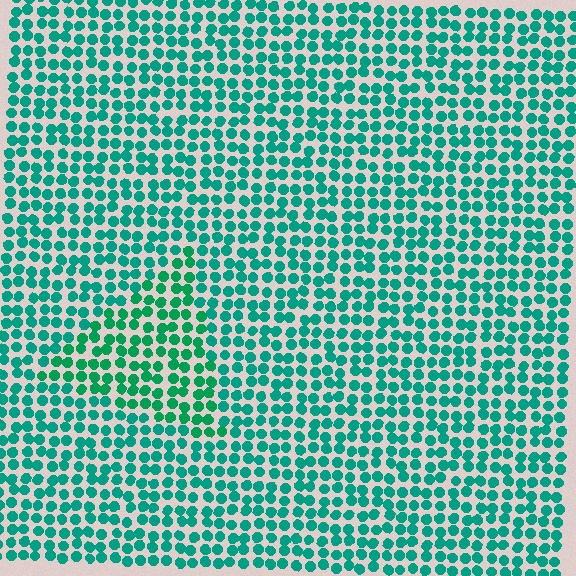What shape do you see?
I see a triangle.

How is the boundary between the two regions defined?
The boundary is defined purely by a slight shift in hue (about 19 degrees). Spacing, size, and orientation are identical on both sides.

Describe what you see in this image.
The image is filled with small teal elements in a uniform arrangement. A triangle-shaped region is visible where the elements are tinted to a slightly different hue, forming a subtle color boundary.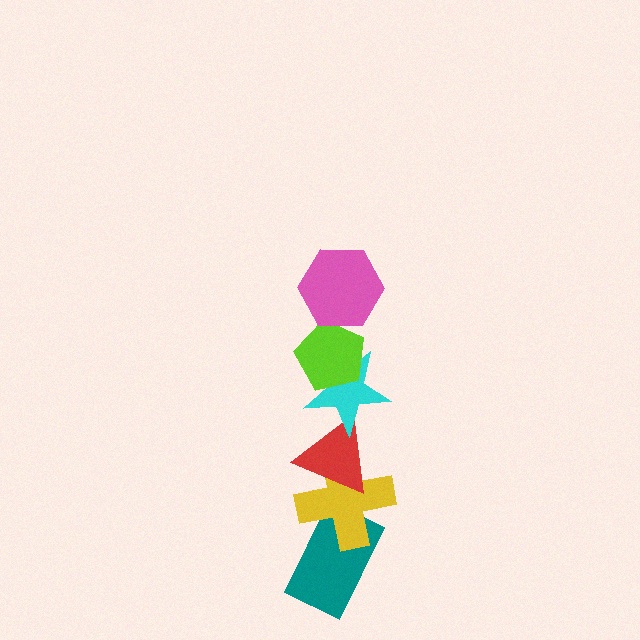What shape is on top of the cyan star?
The lime pentagon is on top of the cyan star.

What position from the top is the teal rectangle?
The teal rectangle is 6th from the top.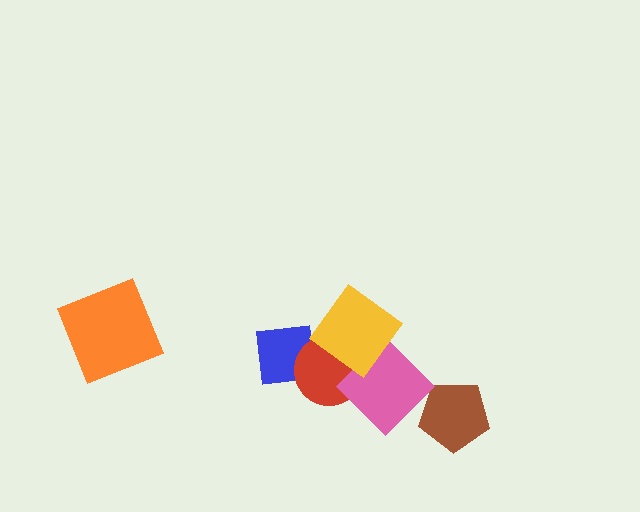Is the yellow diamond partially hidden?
No, no other shape covers it.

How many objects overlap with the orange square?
0 objects overlap with the orange square.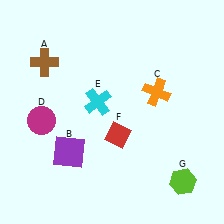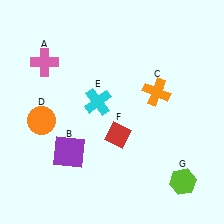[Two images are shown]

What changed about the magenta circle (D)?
In Image 1, D is magenta. In Image 2, it changed to orange.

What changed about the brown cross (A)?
In Image 1, A is brown. In Image 2, it changed to pink.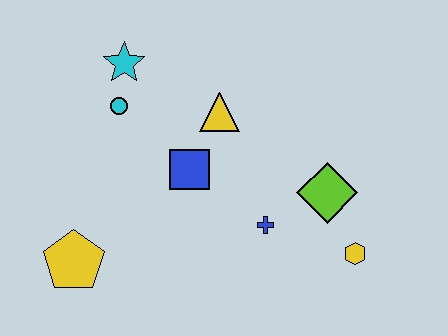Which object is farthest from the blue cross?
The cyan star is farthest from the blue cross.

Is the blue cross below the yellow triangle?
Yes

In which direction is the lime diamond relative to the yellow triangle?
The lime diamond is to the right of the yellow triangle.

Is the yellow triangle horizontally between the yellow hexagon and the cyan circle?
Yes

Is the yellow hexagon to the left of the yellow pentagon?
No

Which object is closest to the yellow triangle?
The blue square is closest to the yellow triangle.